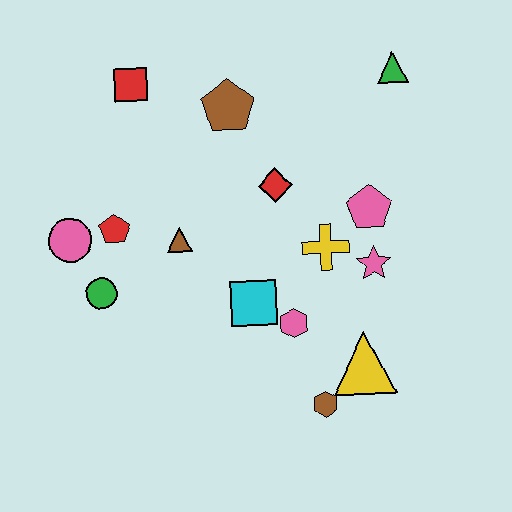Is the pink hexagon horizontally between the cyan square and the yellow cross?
Yes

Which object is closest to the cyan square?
The pink hexagon is closest to the cyan square.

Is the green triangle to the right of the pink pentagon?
Yes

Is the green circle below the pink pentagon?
Yes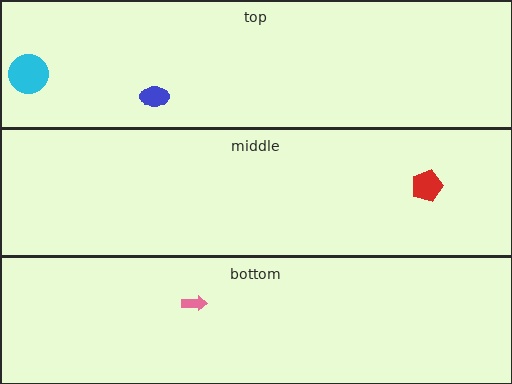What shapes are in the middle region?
The red pentagon.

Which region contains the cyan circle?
The top region.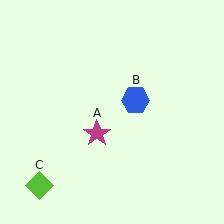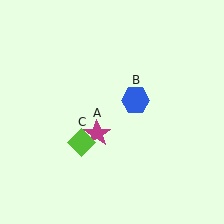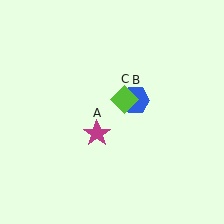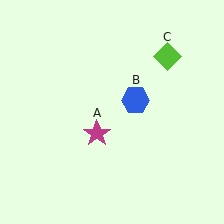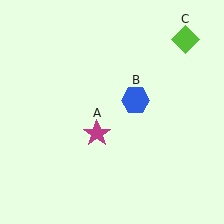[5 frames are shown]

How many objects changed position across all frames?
1 object changed position: lime diamond (object C).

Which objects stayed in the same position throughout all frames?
Magenta star (object A) and blue hexagon (object B) remained stationary.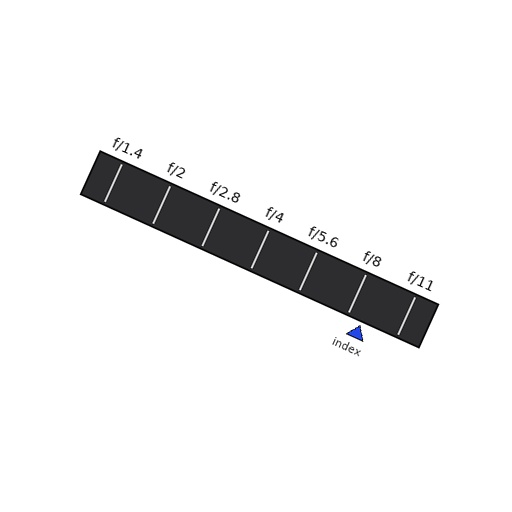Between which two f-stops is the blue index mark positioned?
The index mark is between f/8 and f/11.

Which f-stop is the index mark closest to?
The index mark is closest to f/8.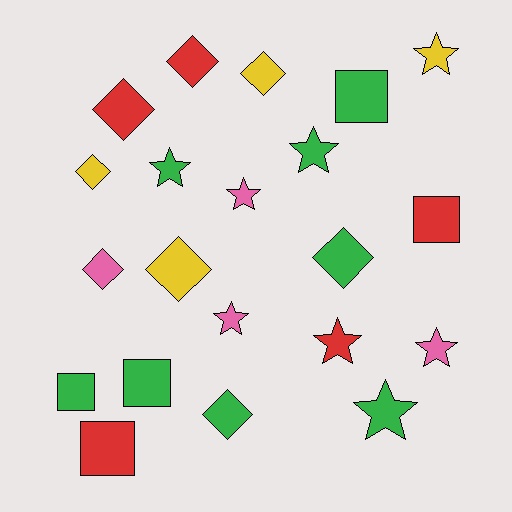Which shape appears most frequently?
Diamond, with 8 objects.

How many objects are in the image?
There are 21 objects.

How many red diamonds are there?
There are 2 red diamonds.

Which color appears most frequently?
Green, with 8 objects.